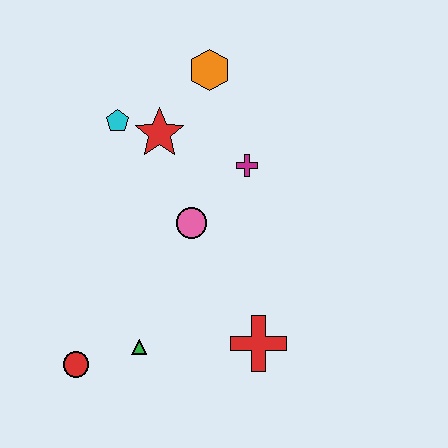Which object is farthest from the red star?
The red circle is farthest from the red star.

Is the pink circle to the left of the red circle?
No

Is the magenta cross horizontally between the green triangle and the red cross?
Yes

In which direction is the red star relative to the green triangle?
The red star is above the green triangle.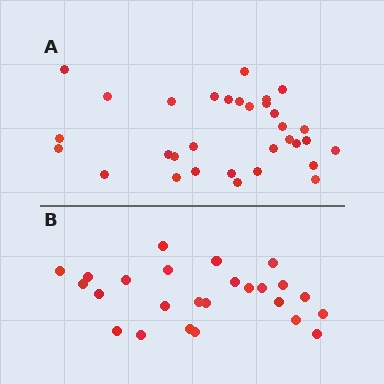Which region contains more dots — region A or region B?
Region A (the top region) has more dots.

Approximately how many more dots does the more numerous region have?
Region A has roughly 8 or so more dots than region B.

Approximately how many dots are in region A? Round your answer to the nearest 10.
About 30 dots. (The exact count is 32, which rounds to 30.)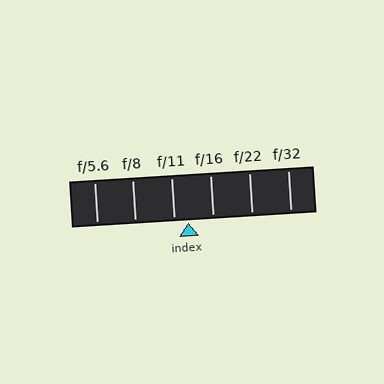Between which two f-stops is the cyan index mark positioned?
The index mark is between f/11 and f/16.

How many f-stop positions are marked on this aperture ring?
There are 6 f-stop positions marked.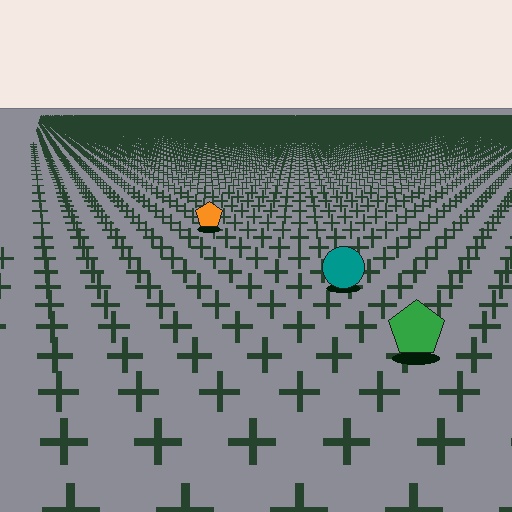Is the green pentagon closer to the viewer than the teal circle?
Yes. The green pentagon is closer — you can tell from the texture gradient: the ground texture is coarser near it.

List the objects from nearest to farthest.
From nearest to farthest: the green pentagon, the teal circle, the orange pentagon.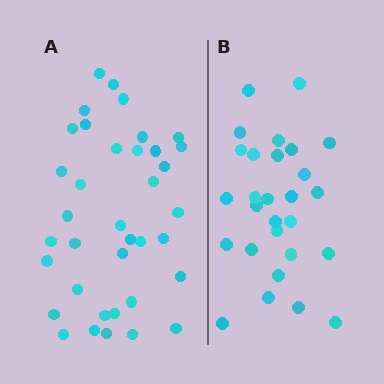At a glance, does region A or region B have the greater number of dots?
Region A (the left region) has more dots.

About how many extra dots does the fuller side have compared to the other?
Region A has roughly 8 or so more dots than region B.